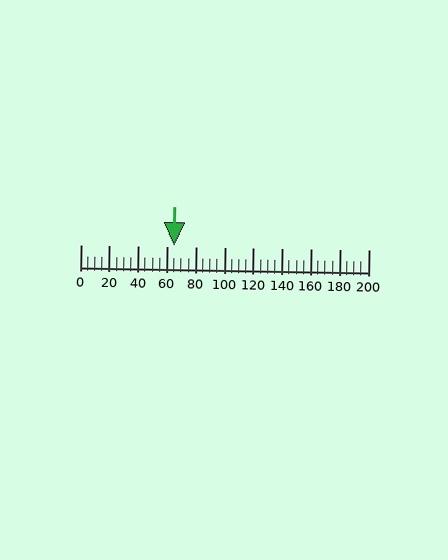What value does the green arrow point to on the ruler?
The green arrow points to approximately 65.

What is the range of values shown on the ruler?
The ruler shows values from 0 to 200.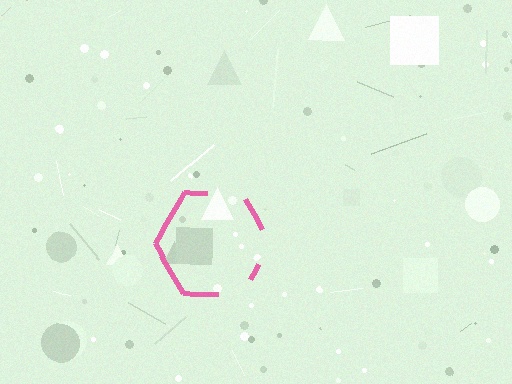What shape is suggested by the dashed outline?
The dashed outline suggests a hexagon.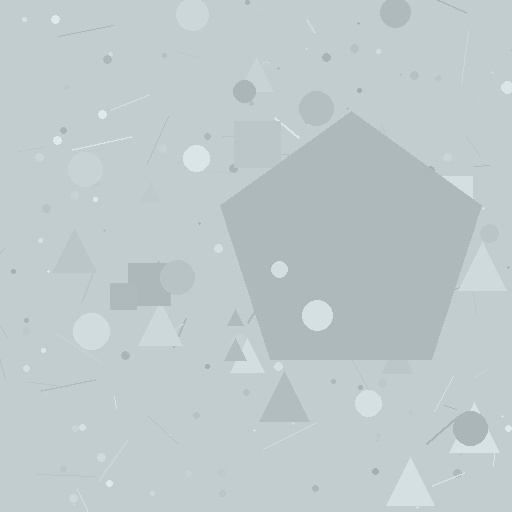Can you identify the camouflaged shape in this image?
The camouflaged shape is a pentagon.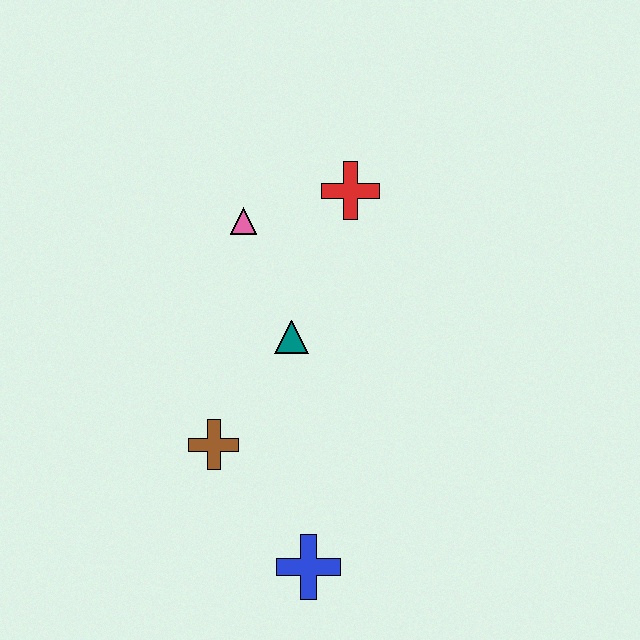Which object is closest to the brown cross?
The teal triangle is closest to the brown cross.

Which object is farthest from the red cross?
The blue cross is farthest from the red cross.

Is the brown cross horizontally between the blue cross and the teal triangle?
No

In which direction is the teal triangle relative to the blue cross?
The teal triangle is above the blue cross.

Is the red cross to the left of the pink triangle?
No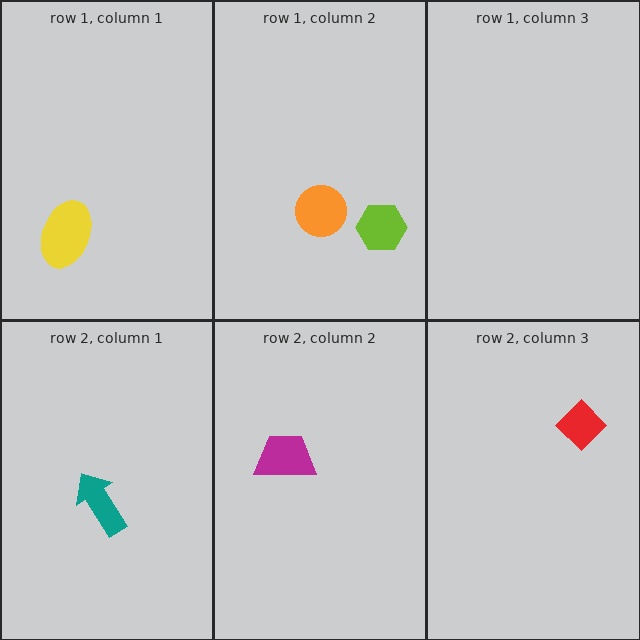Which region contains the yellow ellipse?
The row 1, column 1 region.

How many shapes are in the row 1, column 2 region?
2.